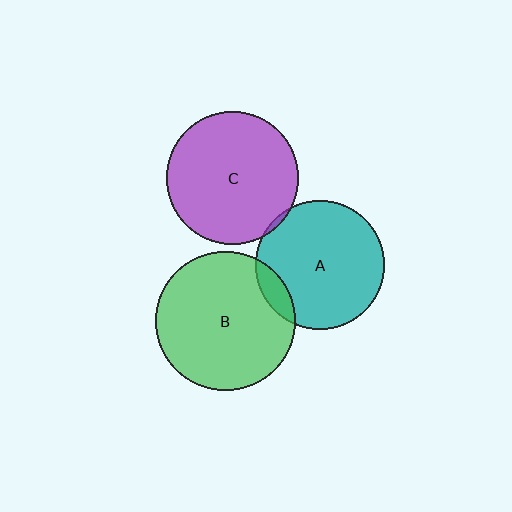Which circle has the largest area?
Circle B (green).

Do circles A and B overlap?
Yes.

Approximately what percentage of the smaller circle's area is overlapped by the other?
Approximately 10%.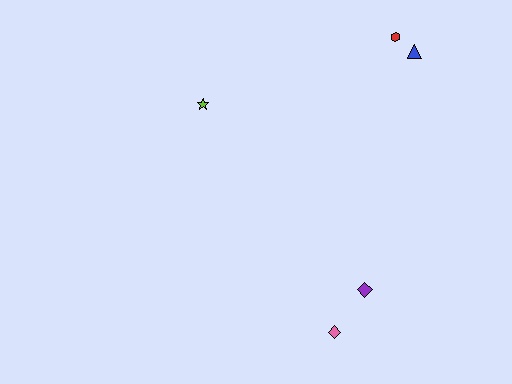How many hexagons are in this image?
There is 1 hexagon.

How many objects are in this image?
There are 5 objects.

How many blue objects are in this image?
There is 1 blue object.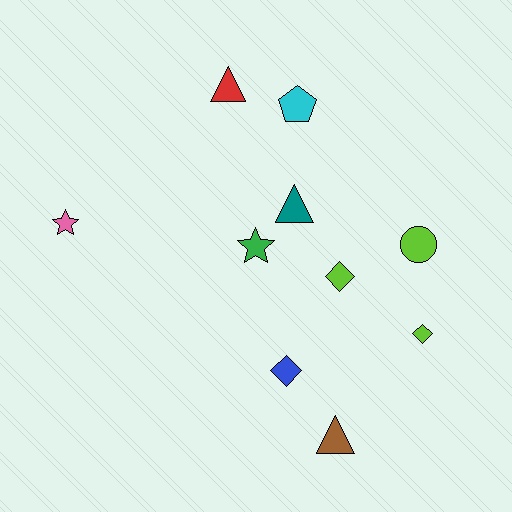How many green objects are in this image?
There is 1 green object.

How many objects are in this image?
There are 10 objects.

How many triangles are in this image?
There are 3 triangles.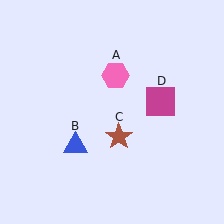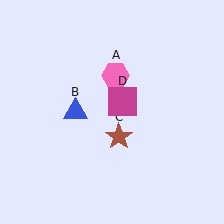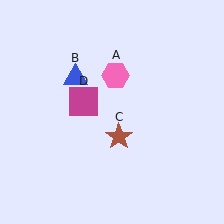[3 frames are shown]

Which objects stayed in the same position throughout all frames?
Pink hexagon (object A) and brown star (object C) remained stationary.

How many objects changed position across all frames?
2 objects changed position: blue triangle (object B), magenta square (object D).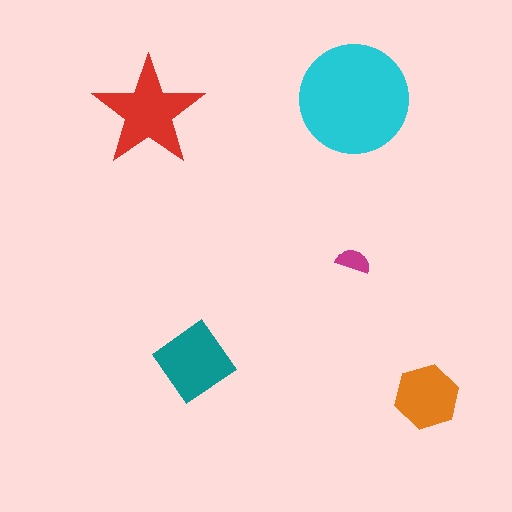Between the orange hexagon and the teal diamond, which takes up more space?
The teal diamond.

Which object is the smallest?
The magenta semicircle.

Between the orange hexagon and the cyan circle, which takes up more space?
The cyan circle.